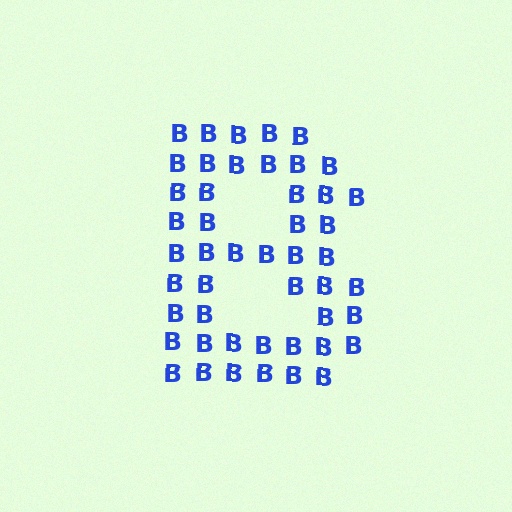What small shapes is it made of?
It is made of small letter B's.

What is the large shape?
The large shape is the letter B.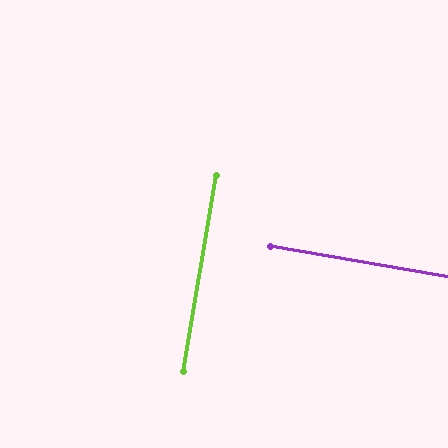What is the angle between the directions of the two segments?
Approximately 90 degrees.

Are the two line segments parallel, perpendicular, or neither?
Perpendicular — they meet at approximately 90°.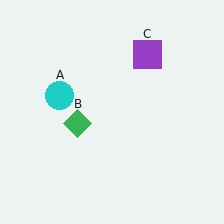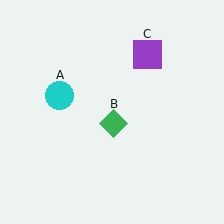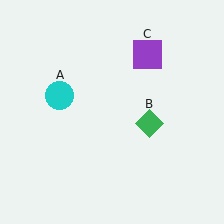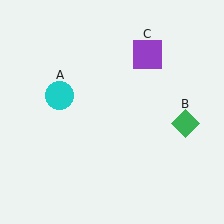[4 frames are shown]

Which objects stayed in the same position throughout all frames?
Cyan circle (object A) and purple square (object C) remained stationary.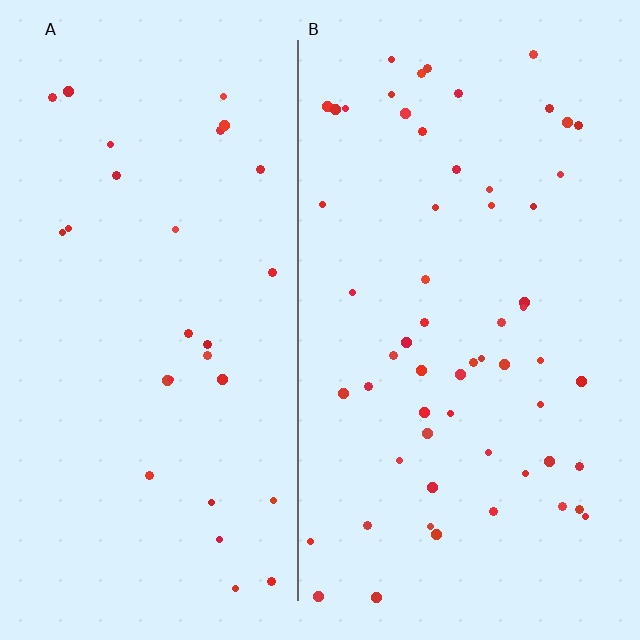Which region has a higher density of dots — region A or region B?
B (the right).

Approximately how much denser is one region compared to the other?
Approximately 2.1× — region B over region A.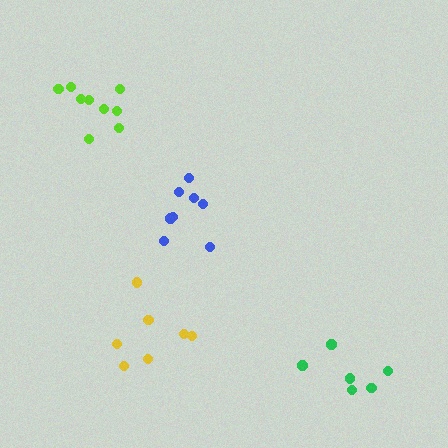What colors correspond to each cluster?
The clusters are colored: blue, yellow, green, lime.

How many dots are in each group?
Group 1: 8 dots, Group 2: 7 dots, Group 3: 6 dots, Group 4: 9 dots (30 total).